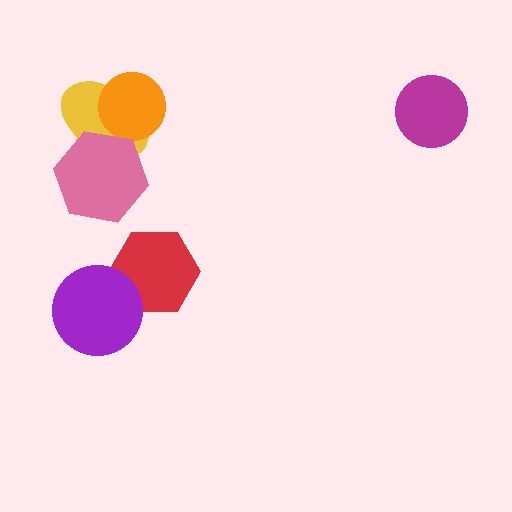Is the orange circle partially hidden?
No, no other shape covers it.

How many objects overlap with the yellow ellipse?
2 objects overlap with the yellow ellipse.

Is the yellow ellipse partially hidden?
Yes, it is partially covered by another shape.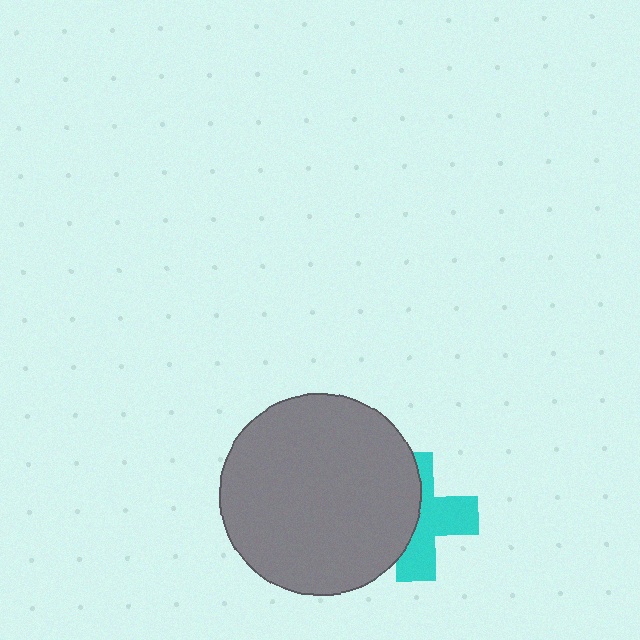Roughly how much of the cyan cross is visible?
About half of it is visible (roughly 53%).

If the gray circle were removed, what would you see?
You would see the complete cyan cross.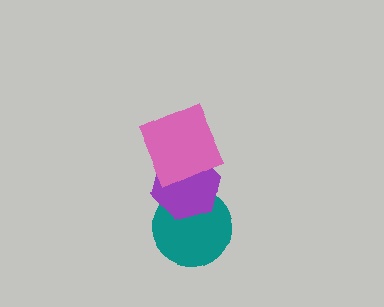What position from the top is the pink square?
The pink square is 1st from the top.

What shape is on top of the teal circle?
The purple hexagon is on top of the teal circle.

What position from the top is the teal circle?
The teal circle is 3rd from the top.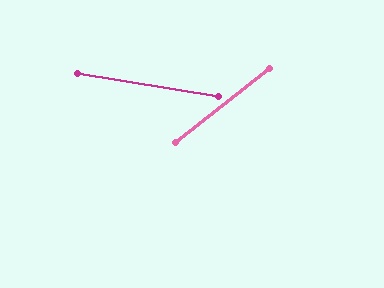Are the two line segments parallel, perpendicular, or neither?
Neither parallel nor perpendicular — they differ by about 48°.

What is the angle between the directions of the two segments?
Approximately 48 degrees.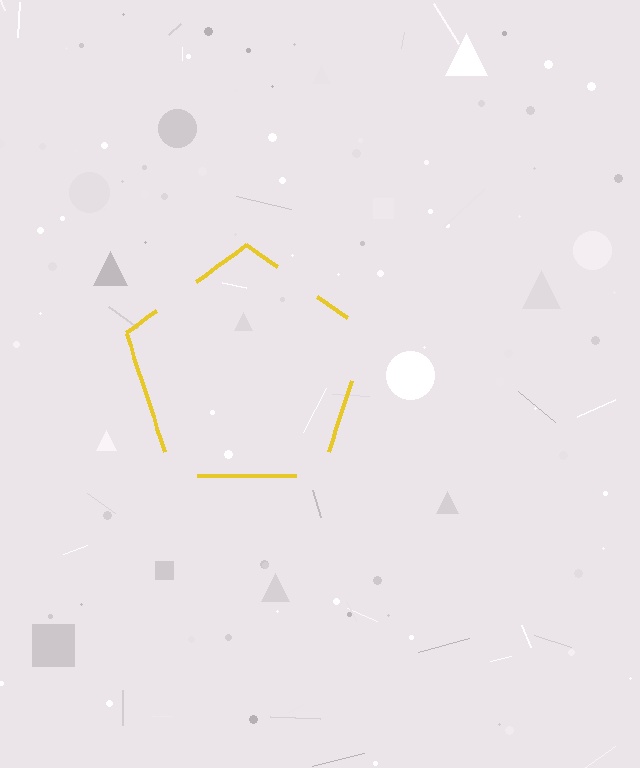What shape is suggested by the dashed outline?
The dashed outline suggests a pentagon.